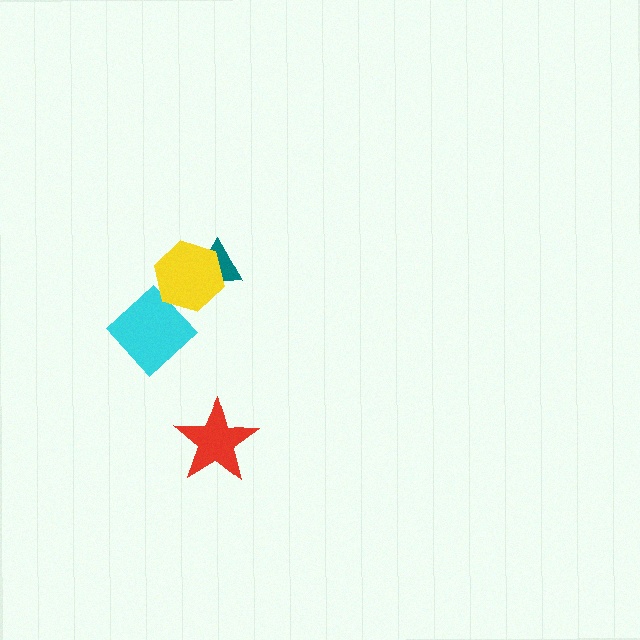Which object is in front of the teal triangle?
The yellow hexagon is in front of the teal triangle.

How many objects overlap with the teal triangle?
1 object overlaps with the teal triangle.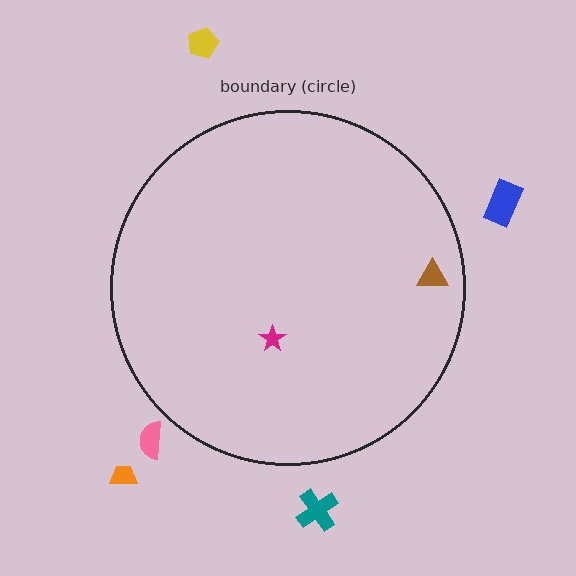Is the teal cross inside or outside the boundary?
Outside.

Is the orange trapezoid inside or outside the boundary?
Outside.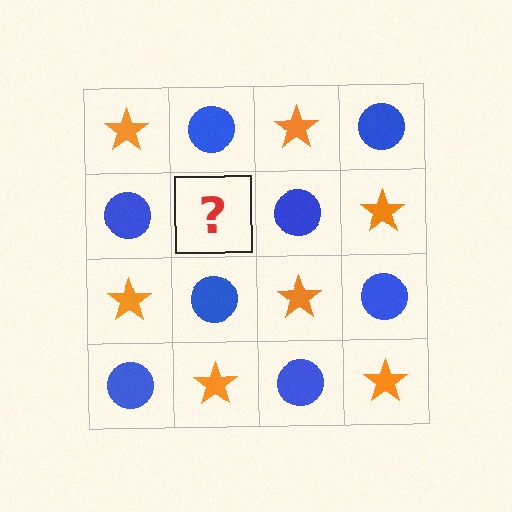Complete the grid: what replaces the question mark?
The question mark should be replaced with an orange star.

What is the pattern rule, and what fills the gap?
The rule is that it alternates orange star and blue circle in a checkerboard pattern. The gap should be filled with an orange star.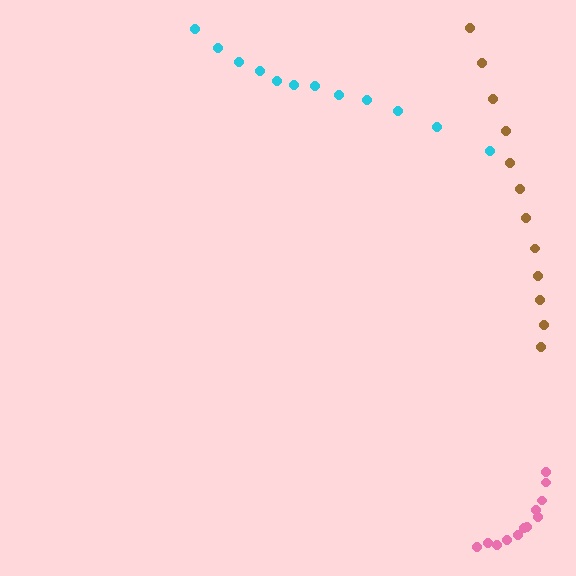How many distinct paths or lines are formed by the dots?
There are 3 distinct paths.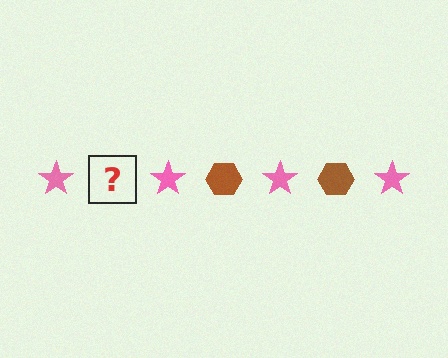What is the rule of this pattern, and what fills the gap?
The rule is that the pattern alternates between pink star and brown hexagon. The gap should be filled with a brown hexagon.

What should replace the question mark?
The question mark should be replaced with a brown hexagon.